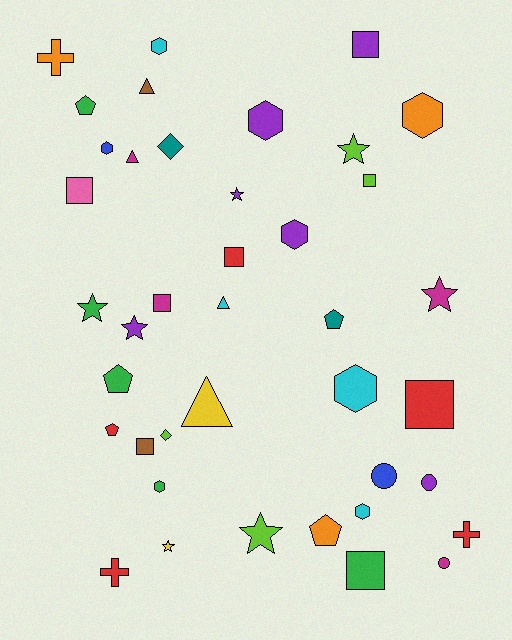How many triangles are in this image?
There are 4 triangles.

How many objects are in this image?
There are 40 objects.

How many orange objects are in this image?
There are 3 orange objects.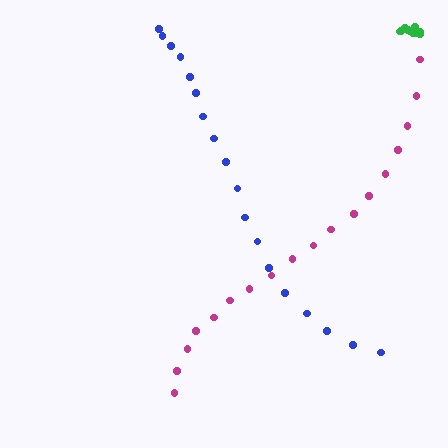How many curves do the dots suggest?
There are 3 distinct paths.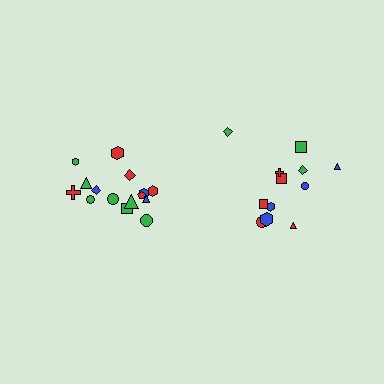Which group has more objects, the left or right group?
The left group.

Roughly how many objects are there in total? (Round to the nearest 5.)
Roughly 25 objects in total.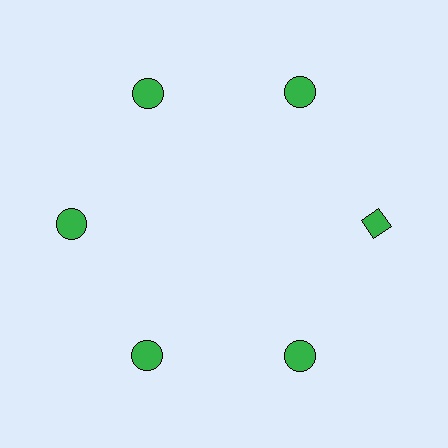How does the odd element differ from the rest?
It has a different shape: diamond instead of circle.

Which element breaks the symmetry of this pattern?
The green diamond at roughly the 3 o'clock position breaks the symmetry. All other shapes are green circles.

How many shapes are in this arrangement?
There are 6 shapes arranged in a ring pattern.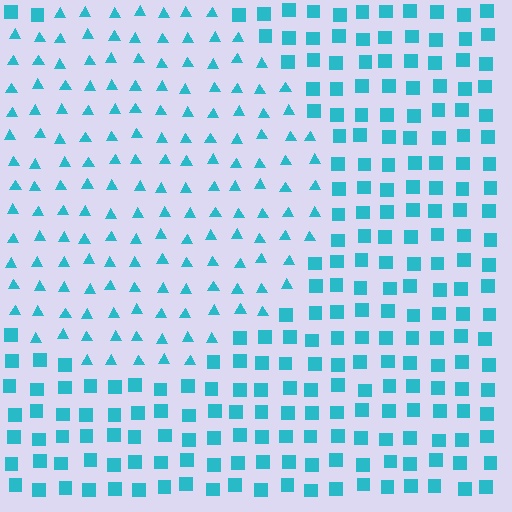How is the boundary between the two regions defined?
The boundary is defined by a change in element shape: triangles inside vs. squares outside. All elements share the same color and spacing.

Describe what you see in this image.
The image is filled with small cyan elements arranged in a uniform grid. A circle-shaped region contains triangles, while the surrounding area contains squares. The boundary is defined purely by the change in element shape.